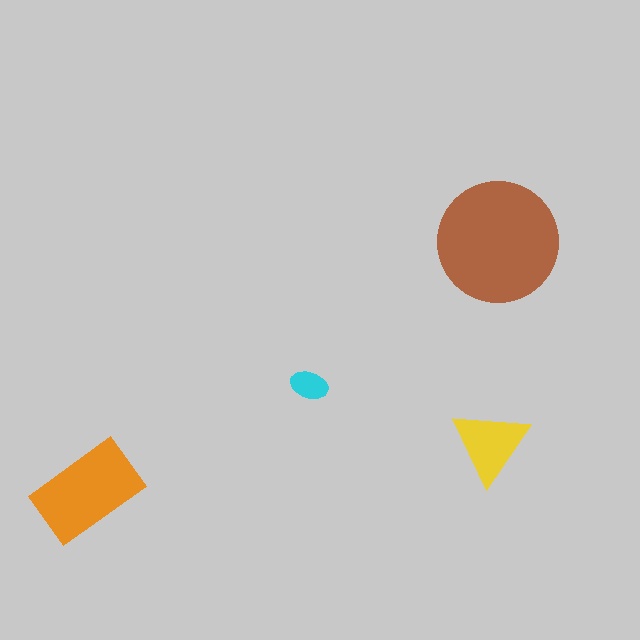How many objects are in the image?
There are 4 objects in the image.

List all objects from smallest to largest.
The cyan ellipse, the yellow triangle, the orange rectangle, the brown circle.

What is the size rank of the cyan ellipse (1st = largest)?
4th.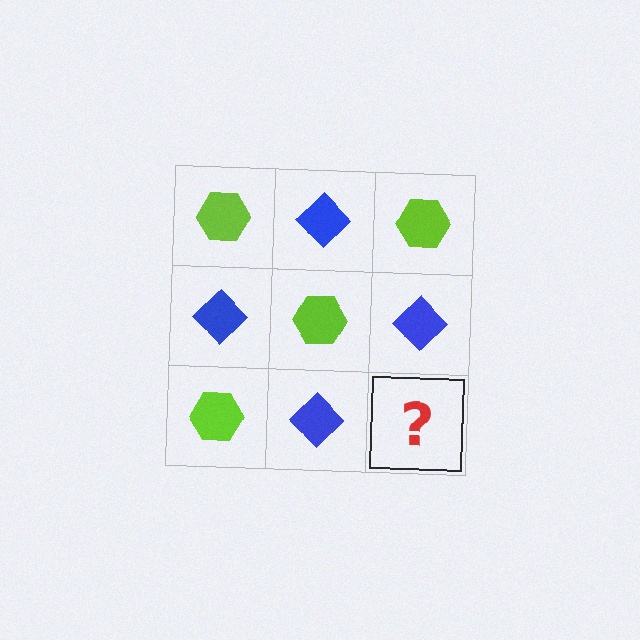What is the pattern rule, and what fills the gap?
The rule is that it alternates lime hexagon and blue diamond in a checkerboard pattern. The gap should be filled with a lime hexagon.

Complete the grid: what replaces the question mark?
The question mark should be replaced with a lime hexagon.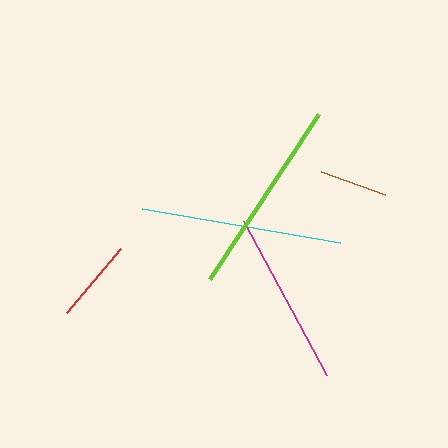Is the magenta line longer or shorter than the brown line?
The magenta line is longer than the brown line.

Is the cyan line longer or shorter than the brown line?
The cyan line is longer than the brown line.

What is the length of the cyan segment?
The cyan segment is approximately 201 pixels long.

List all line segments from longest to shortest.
From longest to shortest: cyan, lime, magenta, red, brown.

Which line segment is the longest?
The cyan line is the longest at approximately 201 pixels.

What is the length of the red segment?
The red segment is approximately 84 pixels long.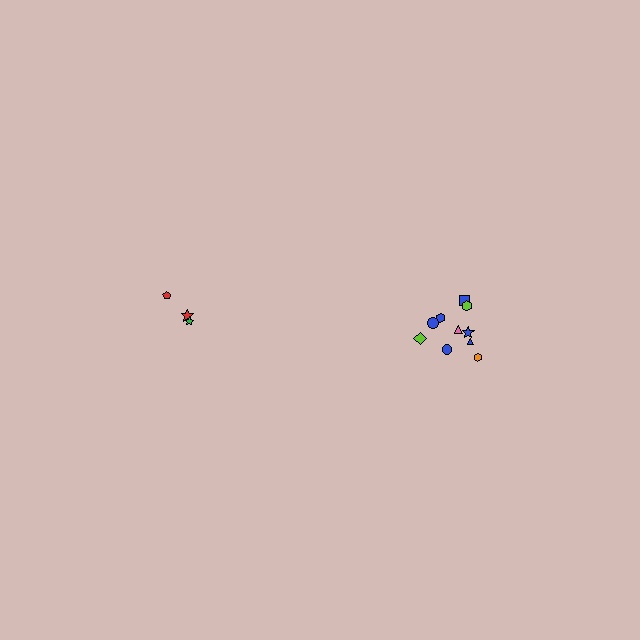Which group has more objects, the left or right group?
The right group.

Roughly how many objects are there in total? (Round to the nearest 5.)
Roughly 15 objects in total.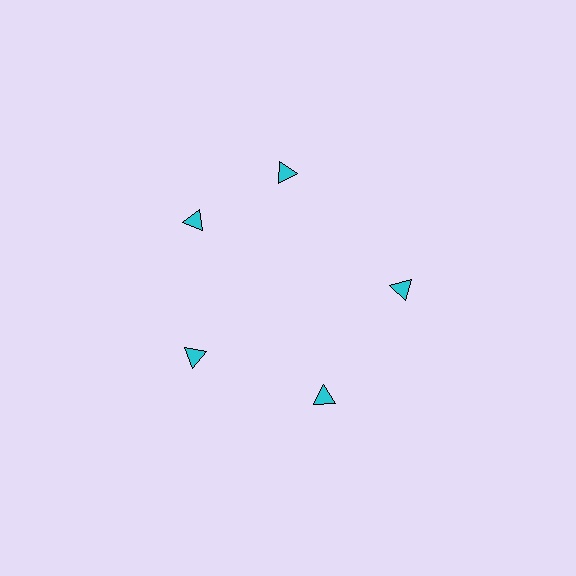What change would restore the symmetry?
The symmetry would be restored by rotating it back into even spacing with its neighbors so that all 5 triangles sit at equal angles and equal distance from the center.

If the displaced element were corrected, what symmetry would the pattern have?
It would have 5-fold rotational symmetry — the pattern would map onto itself every 72 degrees.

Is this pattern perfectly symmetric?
No. The 5 cyan triangles are arranged in a ring, but one element near the 1 o'clock position is rotated out of alignment along the ring, breaking the 5-fold rotational symmetry.